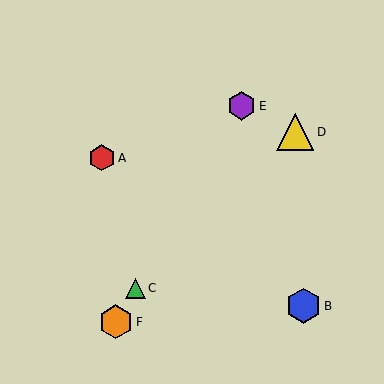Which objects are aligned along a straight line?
Objects C, E, F are aligned along a straight line.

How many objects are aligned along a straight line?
3 objects (C, E, F) are aligned along a straight line.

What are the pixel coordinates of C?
Object C is at (135, 288).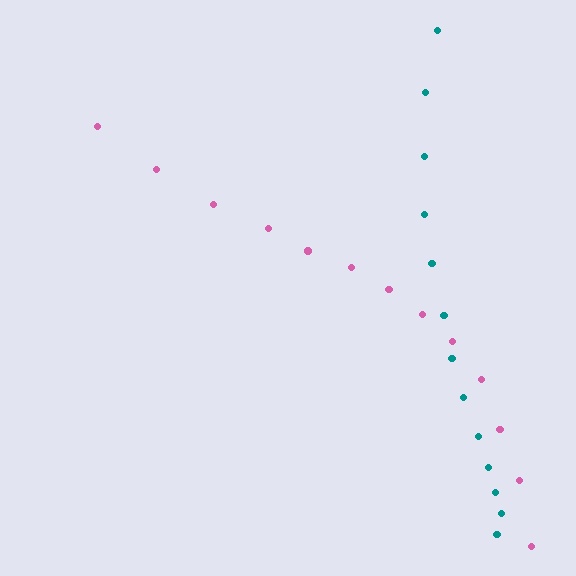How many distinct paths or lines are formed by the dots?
There are 2 distinct paths.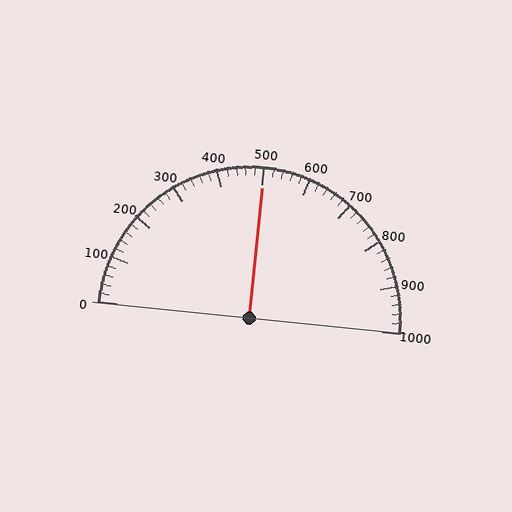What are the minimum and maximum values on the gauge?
The gauge ranges from 0 to 1000.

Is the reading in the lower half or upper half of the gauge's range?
The reading is in the upper half of the range (0 to 1000).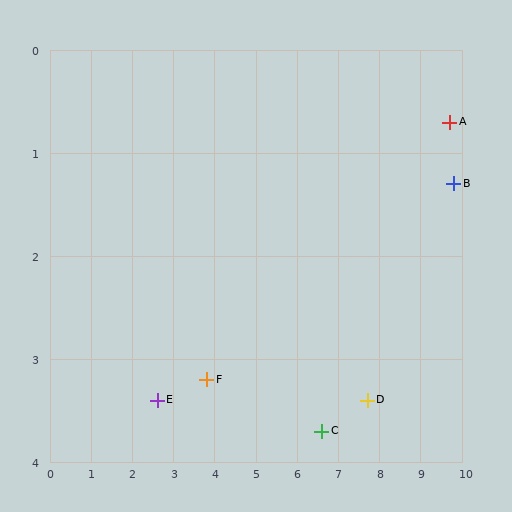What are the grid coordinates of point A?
Point A is at approximately (9.7, 0.7).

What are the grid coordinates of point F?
Point F is at approximately (3.8, 3.2).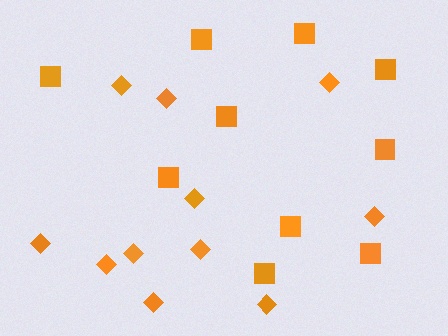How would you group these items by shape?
There are 2 groups: one group of diamonds (11) and one group of squares (10).